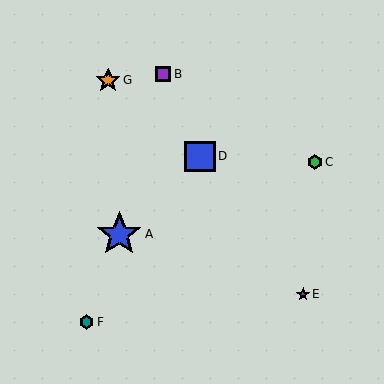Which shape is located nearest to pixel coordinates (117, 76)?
The orange star (labeled G) at (108, 80) is nearest to that location.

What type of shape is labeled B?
Shape B is a purple square.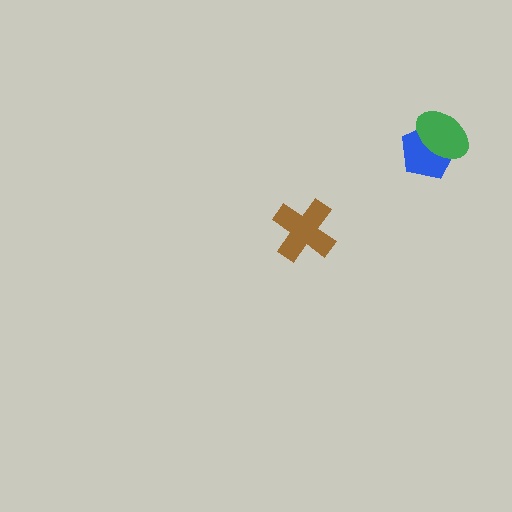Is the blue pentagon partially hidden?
Yes, it is partially covered by another shape.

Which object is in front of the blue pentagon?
The green ellipse is in front of the blue pentagon.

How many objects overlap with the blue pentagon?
1 object overlaps with the blue pentagon.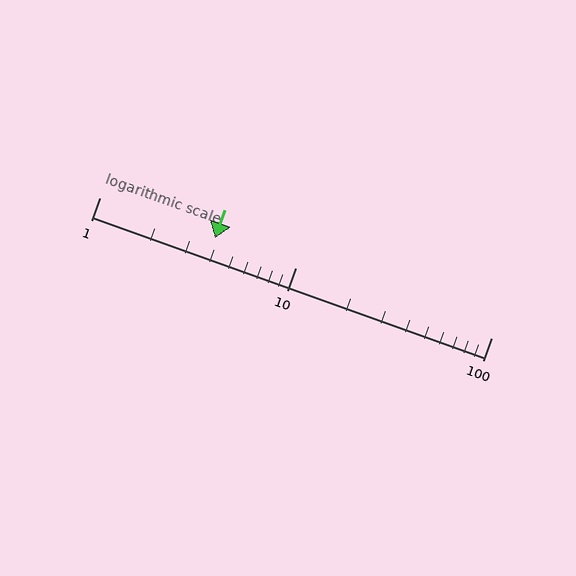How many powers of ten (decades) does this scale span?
The scale spans 2 decades, from 1 to 100.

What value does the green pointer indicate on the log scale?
The pointer indicates approximately 3.9.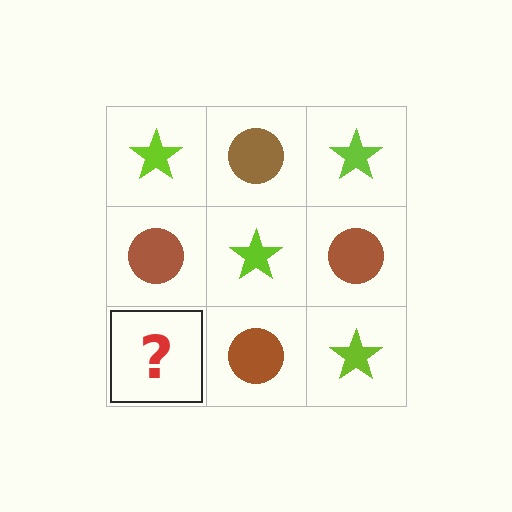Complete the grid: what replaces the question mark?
The question mark should be replaced with a lime star.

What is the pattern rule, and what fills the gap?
The rule is that it alternates lime star and brown circle in a checkerboard pattern. The gap should be filled with a lime star.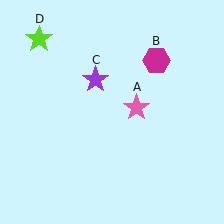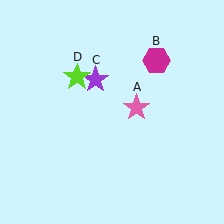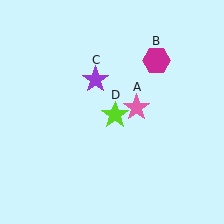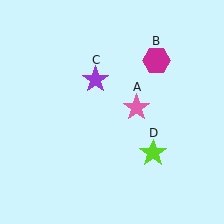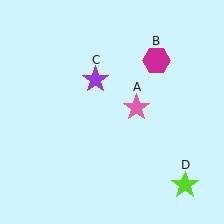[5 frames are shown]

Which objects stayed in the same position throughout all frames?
Pink star (object A) and magenta hexagon (object B) and purple star (object C) remained stationary.